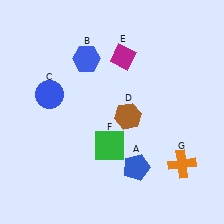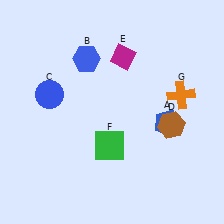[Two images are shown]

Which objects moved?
The objects that moved are: the blue pentagon (A), the brown hexagon (D), the orange cross (G).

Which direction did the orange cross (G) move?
The orange cross (G) moved up.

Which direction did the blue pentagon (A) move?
The blue pentagon (A) moved up.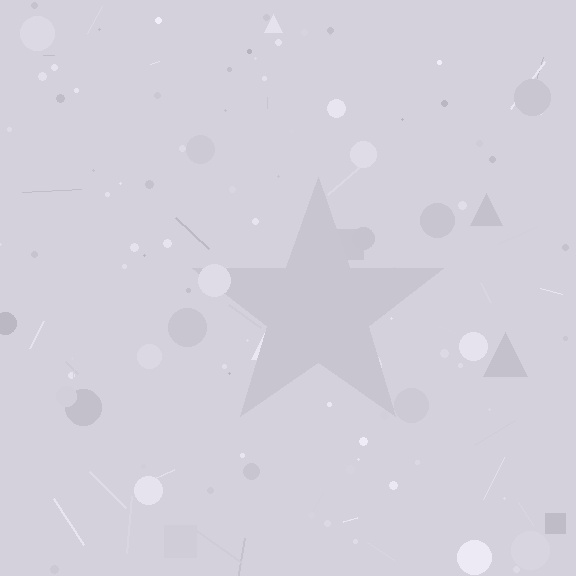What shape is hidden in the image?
A star is hidden in the image.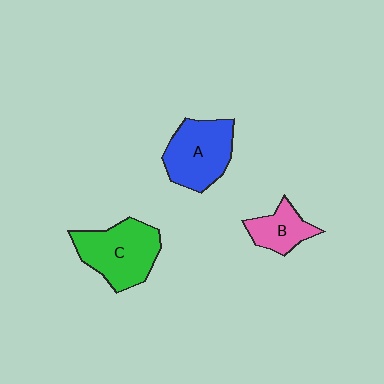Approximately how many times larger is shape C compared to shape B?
Approximately 1.9 times.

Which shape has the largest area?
Shape C (green).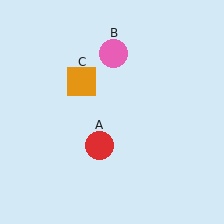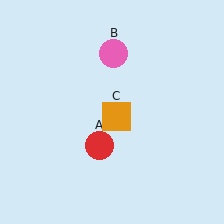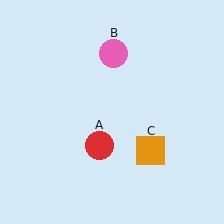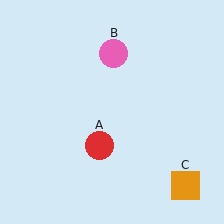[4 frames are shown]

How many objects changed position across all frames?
1 object changed position: orange square (object C).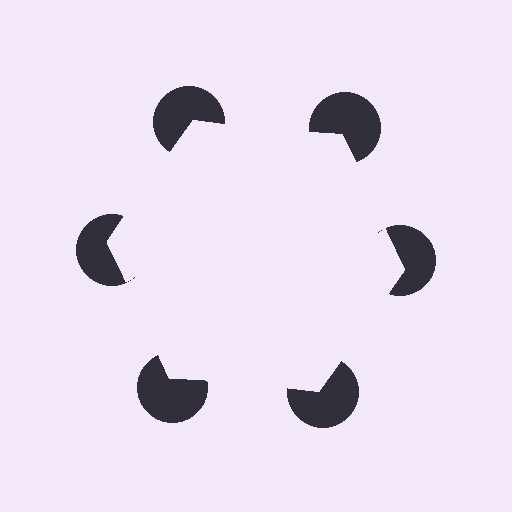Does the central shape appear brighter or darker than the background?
It typically appears slightly brighter than the background, even though no actual brightness change is drawn.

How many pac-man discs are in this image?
There are 6 — one at each vertex of the illusory hexagon.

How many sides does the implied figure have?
6 sides.